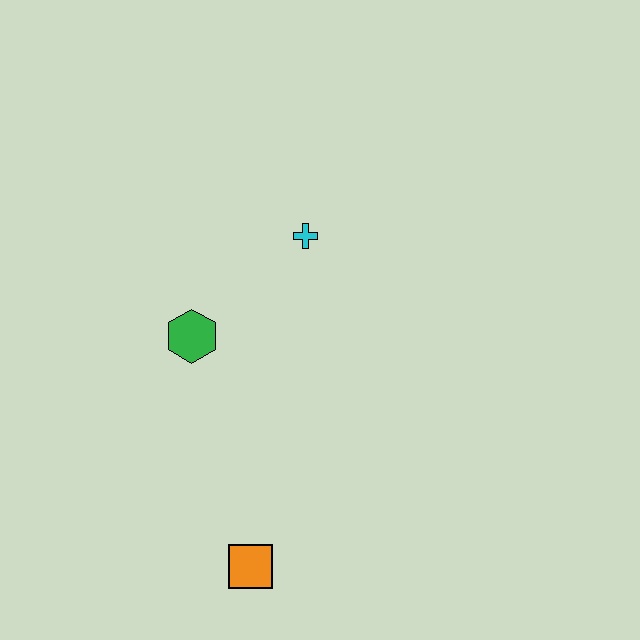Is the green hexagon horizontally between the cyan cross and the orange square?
No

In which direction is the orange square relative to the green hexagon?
The orange square is below the green hexagon.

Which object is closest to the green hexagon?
The cyan cross is closest to the green hexagon.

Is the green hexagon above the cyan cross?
No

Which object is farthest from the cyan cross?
The orange square is farthest from the cyan cross.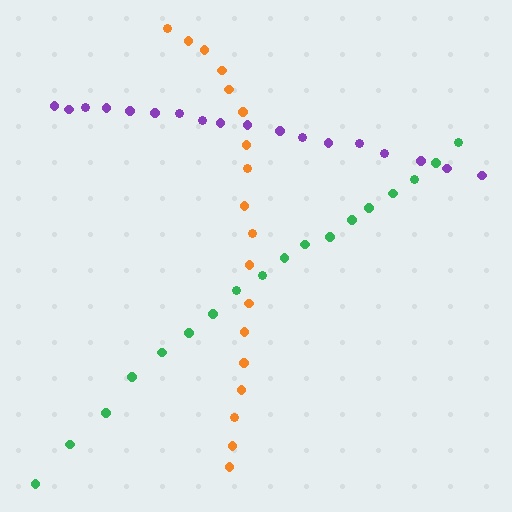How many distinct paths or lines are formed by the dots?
There are 3 distinct paths.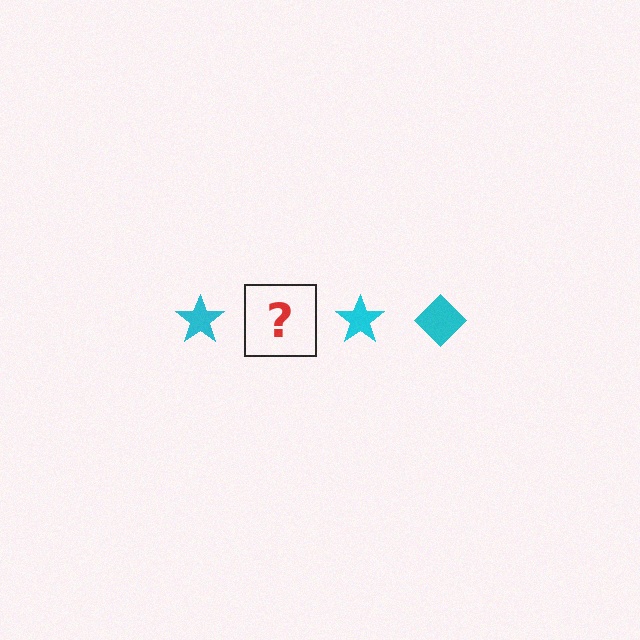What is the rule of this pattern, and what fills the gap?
The rule is that the pattern cycles through star, diamond shapes in cyan. The gap should be filled with a cyan diamond.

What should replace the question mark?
The question mark should be replaced with a cyan diamond.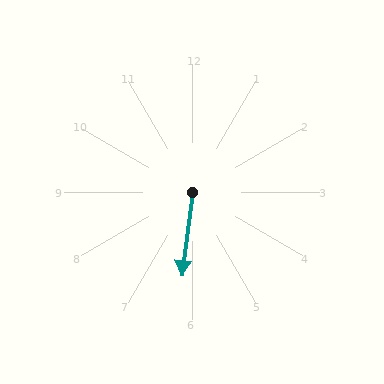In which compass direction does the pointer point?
South.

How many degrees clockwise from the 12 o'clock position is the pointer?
Approximately 187 degrees.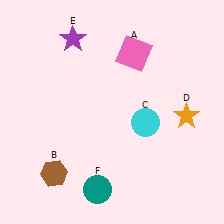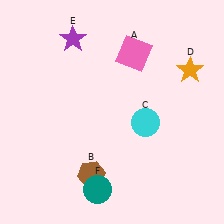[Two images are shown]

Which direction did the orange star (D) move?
The orange star (D) moved up.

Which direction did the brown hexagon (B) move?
The brown hexagon (B) moved right.